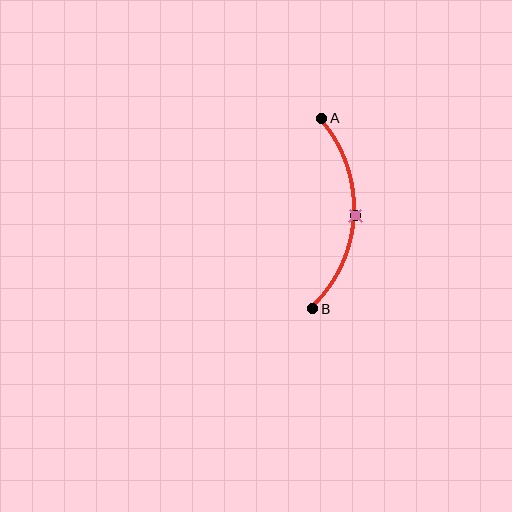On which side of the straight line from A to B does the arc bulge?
The arc bulges to the right of the straight line connecting A and B.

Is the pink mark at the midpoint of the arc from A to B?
Yes. The pink mark lies on the arc at equal arc-length from both A and B — it is the arc midpoint.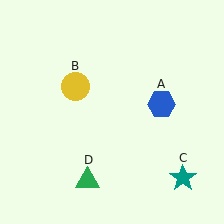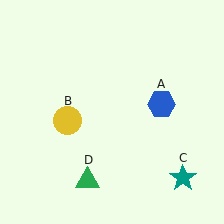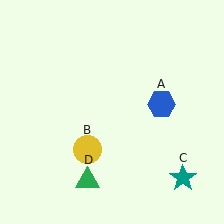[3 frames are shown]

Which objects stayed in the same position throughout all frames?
Blue hexagon (object A) and teal star (object C) and green triangle (object D) remained stationary.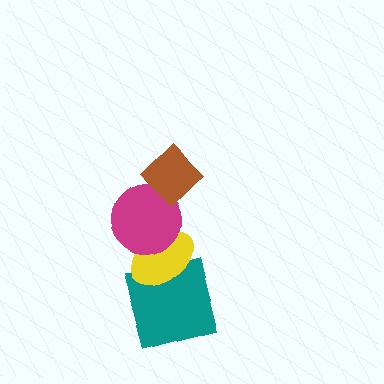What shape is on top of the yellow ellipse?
The magenta circle is on top of the yellow ellipse.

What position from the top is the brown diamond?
The brown diamond is 1st from the top.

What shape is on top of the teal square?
The yellow ellipse is on top of the teal square.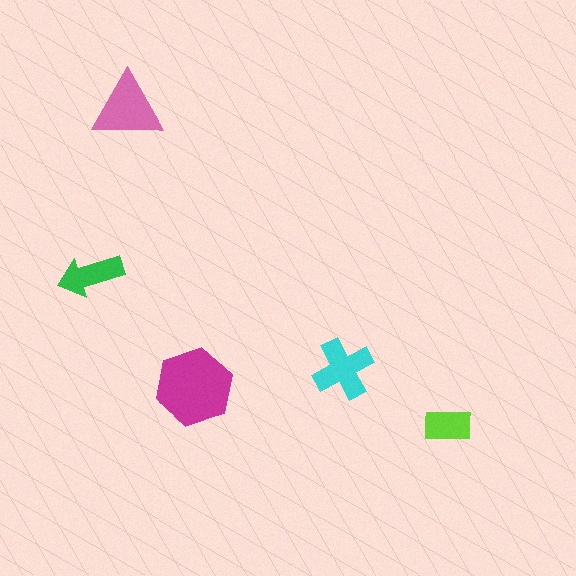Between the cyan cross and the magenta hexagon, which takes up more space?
The magenta hexagon.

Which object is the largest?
The magenta hexagon.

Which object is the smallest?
The lime rectangle.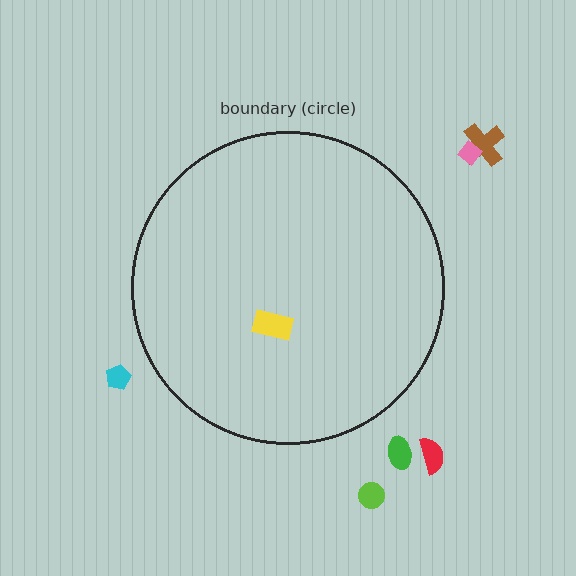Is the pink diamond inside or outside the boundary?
Outside.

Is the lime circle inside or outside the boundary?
Outside.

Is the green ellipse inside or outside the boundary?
Outside.